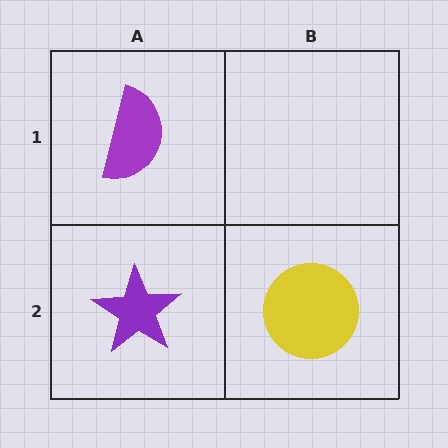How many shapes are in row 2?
2 shapes.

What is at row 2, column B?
A yellow circle.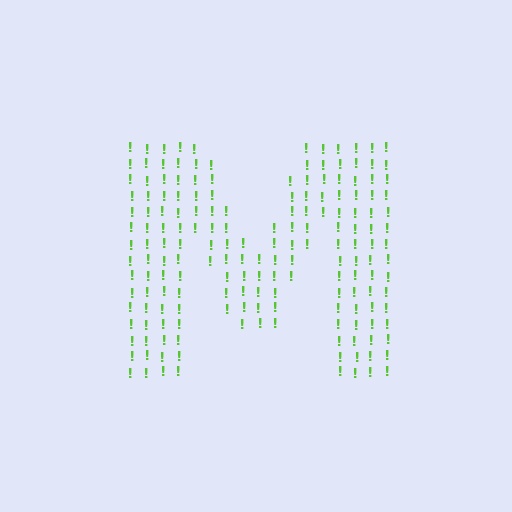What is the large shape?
The large shape is the letter M.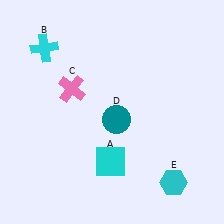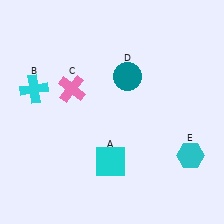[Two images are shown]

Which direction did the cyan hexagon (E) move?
The cyan hexagon (E) moved up.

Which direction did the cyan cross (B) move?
The cyan cross (B) moved down.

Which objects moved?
The objects that moved are: the cyan cross (B), the teal circle (D), the cyan hexagon (E).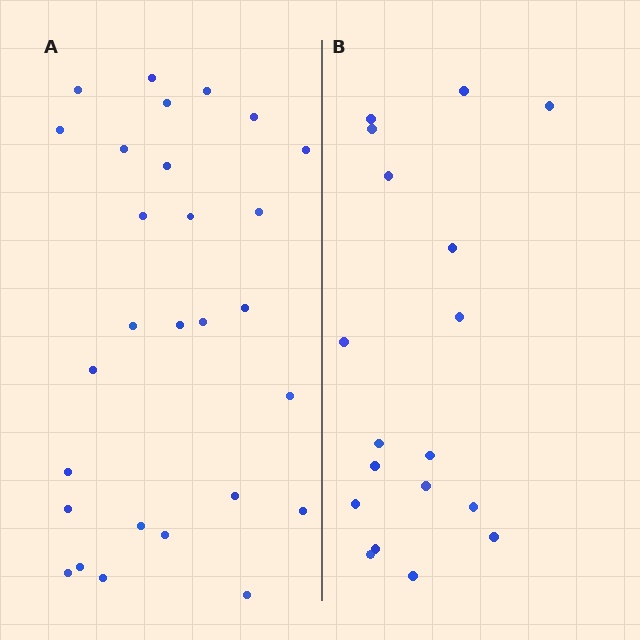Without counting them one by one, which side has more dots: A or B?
Region A (the left region) has more dots.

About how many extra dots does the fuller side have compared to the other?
Region A has roughly 10 or so more dots than region B.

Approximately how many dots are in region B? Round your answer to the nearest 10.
About 20 dots. (The exact count is 18, which rounds to 20.)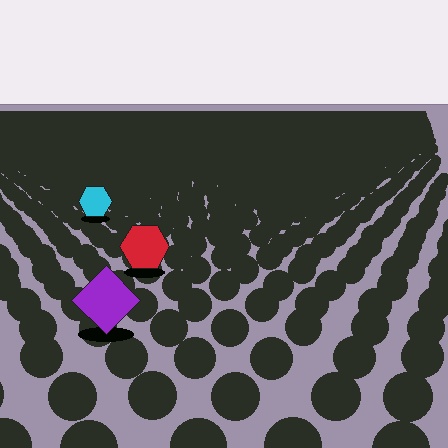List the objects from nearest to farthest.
From nearest to farthest: the purple diamond, the red hexagon, the cyan hexagon.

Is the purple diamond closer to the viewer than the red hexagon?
Yes. The purple diamond is closer — you can tell from the texture gradient: the ground texture is coarser near it.